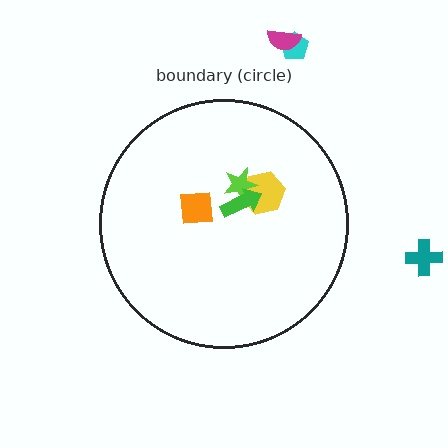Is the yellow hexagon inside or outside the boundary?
Inside.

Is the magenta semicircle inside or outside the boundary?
Outside.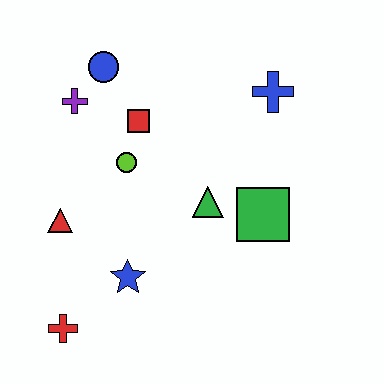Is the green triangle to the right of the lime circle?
Yes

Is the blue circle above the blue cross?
Yes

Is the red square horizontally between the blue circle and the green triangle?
Yes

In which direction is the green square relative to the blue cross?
The green square is below the blue cross.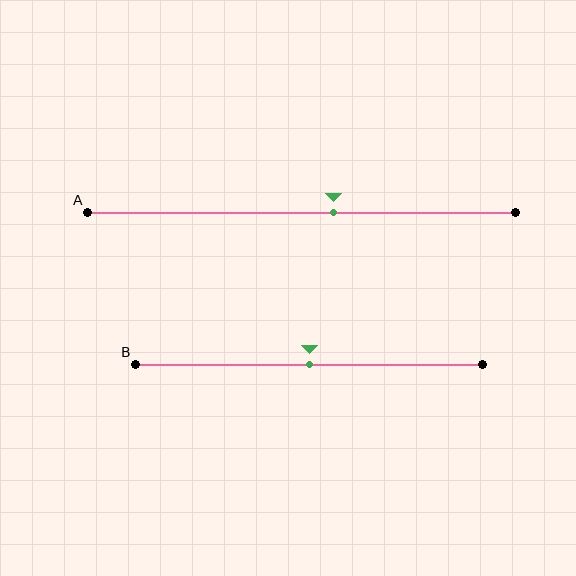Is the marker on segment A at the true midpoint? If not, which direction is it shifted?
No, the marker on segment A is shifted to the right by about 8% of the segment length.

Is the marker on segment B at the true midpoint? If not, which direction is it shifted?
Yes, the marker on segment B is at the true midpoint.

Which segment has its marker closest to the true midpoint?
Segment B has its marker closest to the true midpoint.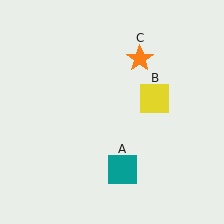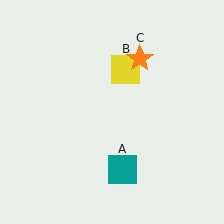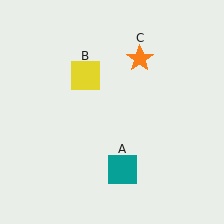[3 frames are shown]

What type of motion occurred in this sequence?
The yellow square (object B) rotated counterclockwise around the center of the scene.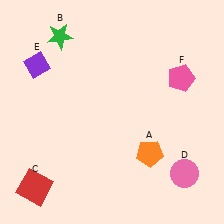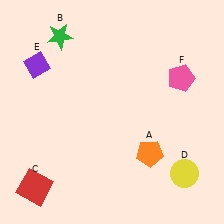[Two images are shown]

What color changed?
The circle (D) changed from pink in Image 1 to yellow in Image 2.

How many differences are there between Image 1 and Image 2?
There is 1 difference between the two images.